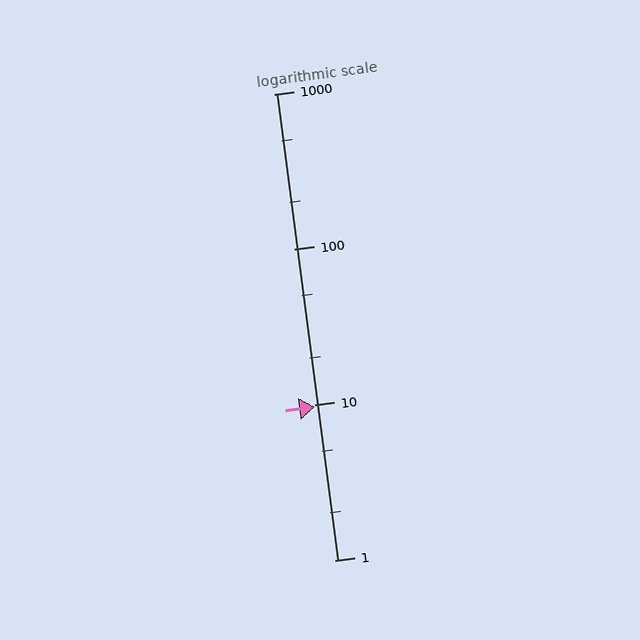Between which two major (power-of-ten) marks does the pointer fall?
The pointer is between 1 and 10.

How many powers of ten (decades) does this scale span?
The scale spans 3 decades, from 1 to 1000.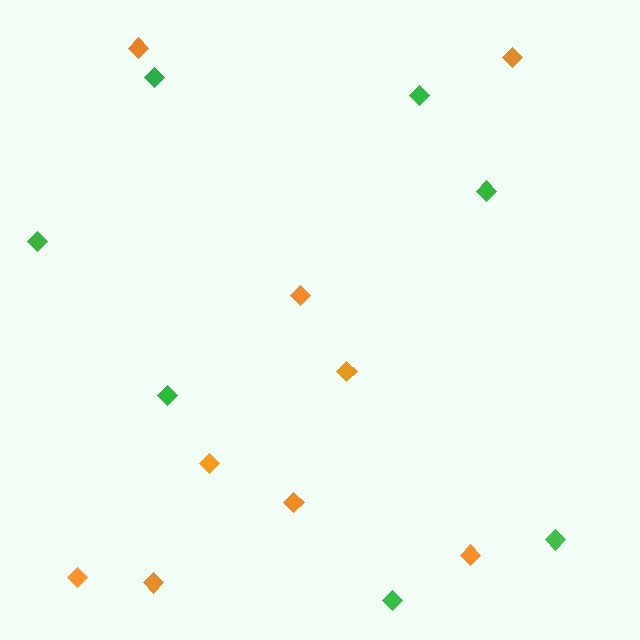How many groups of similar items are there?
There are 2 groups: one group of green diamonds (7) and one group of orange diamonds (9).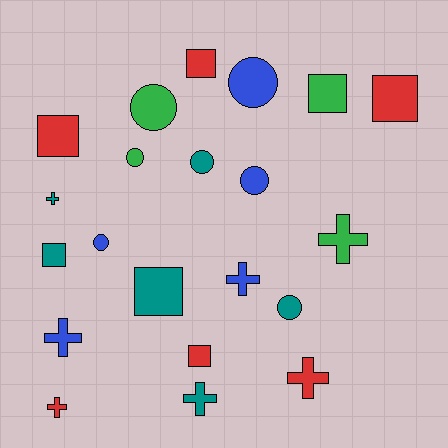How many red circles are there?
There are no red circles.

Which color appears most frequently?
Red, with 6 objects.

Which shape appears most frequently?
Cross, with 7 objects.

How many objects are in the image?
There are 21 objects.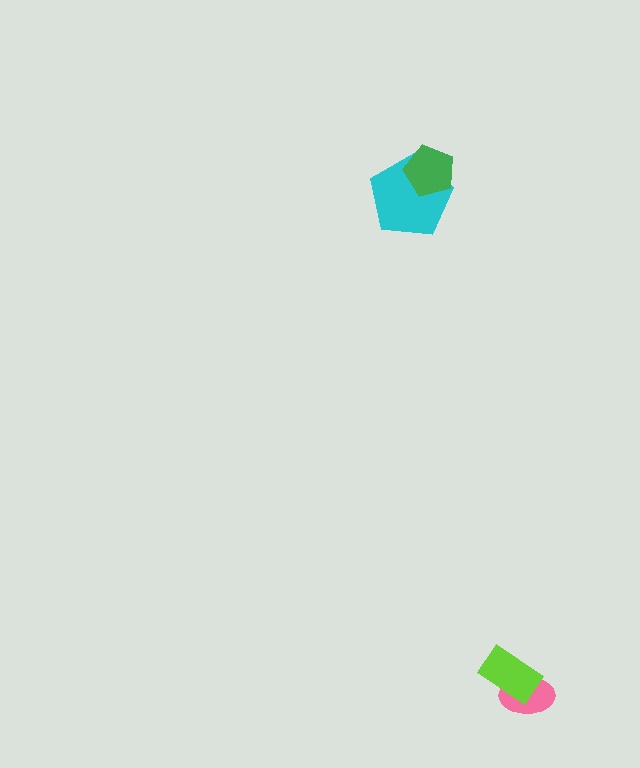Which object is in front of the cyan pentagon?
The green pentagon is in front of the cyan pentagon.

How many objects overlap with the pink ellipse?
1 object overlaps with the pink ellipse.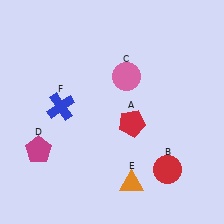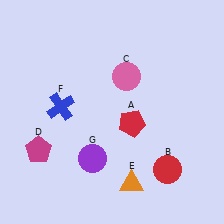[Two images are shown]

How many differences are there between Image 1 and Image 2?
There is 1 difference between the two images.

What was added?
A purple circle (G) was added in Image 2.